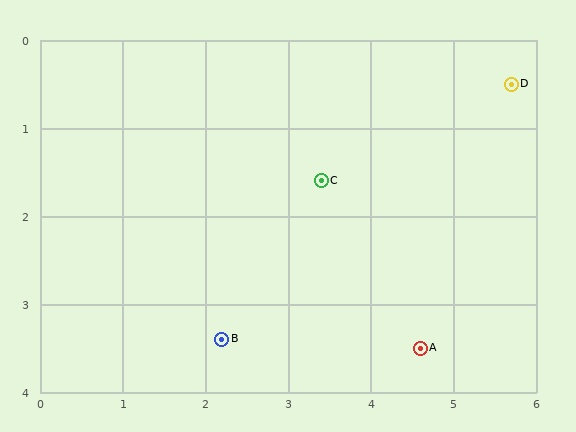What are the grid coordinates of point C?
Point C is at approximately (3.4, 1.6).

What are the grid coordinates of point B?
Point B is at approximately (2.2, 3.4).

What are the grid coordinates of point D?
Point D is at approximately (5.7, 0.5).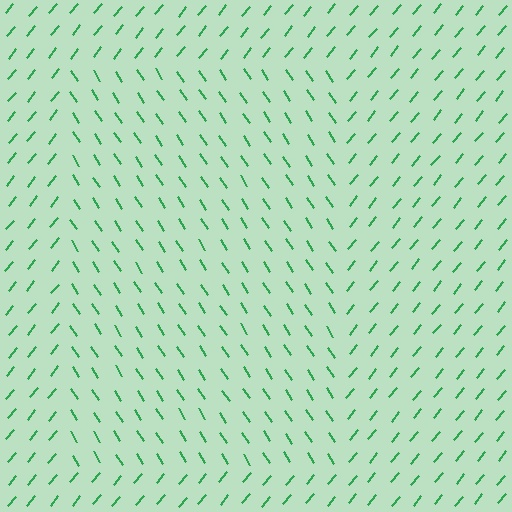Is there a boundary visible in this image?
Yes, there is a texture boundary formed by a change in line orientation.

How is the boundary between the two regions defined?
The boundary is defined purely by a change in line orientation (approximately 73 degrees difference). All lines are the same color and thickness.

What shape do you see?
I see a rectangle.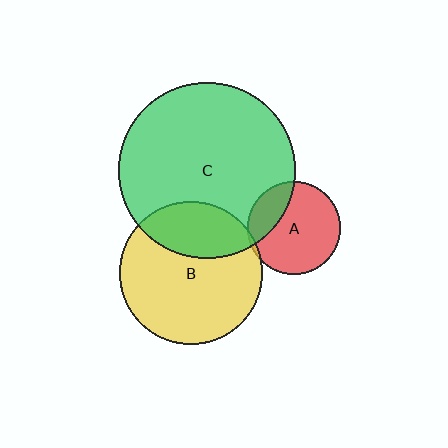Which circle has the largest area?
Circle C (green).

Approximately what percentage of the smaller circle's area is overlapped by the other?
Approximately 5%.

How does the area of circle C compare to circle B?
Approximately 1.5 times.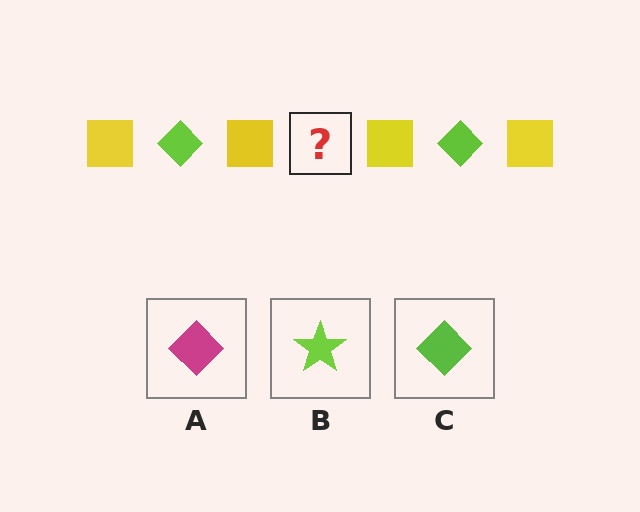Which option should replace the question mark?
Option C.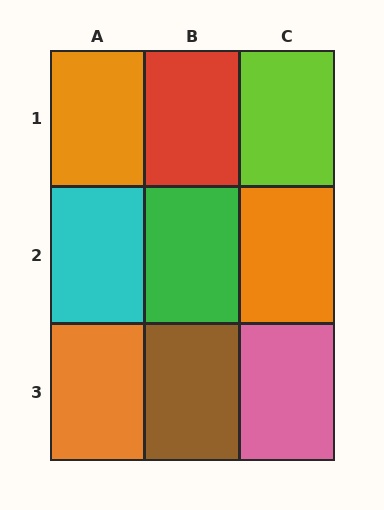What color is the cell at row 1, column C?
Lime.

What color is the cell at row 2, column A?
Cyan.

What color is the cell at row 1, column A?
Orange.